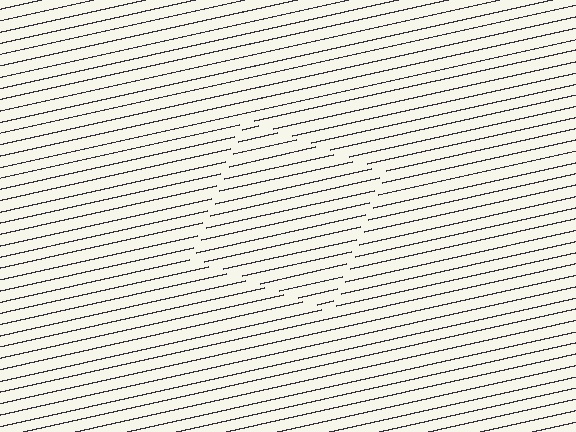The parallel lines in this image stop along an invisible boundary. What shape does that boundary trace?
An illusory square. The interior of the shape contains the same grating, shifted by half a period — the contour is defined by the phase discontinuity where line-ends from the inner and outer gratings abut.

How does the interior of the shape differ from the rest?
The interior of the shape contains the same grating, shifted by half a period — the contour is defined by the phase discontinuity where line-ends from the inner and outer gratings abut.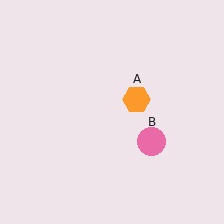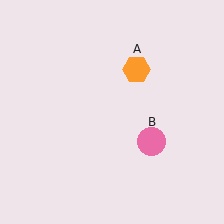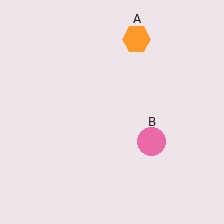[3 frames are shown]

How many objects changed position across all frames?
1 object changed position: orange hexagon (object A).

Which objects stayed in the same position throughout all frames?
Pink circle (object B) remained stationary.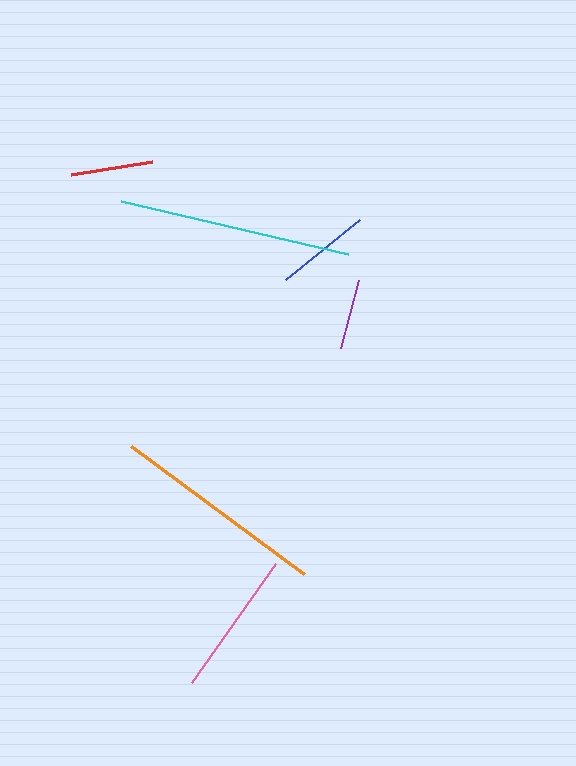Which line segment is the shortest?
The purple line is the shortest at approximately 71 pixels.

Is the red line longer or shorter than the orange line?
The orange line is longer than the red line.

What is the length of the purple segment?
The purple segment is approximately 71 pixels long.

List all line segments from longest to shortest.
From longest to shortest: cyan, orange, pink, blue, red, purple.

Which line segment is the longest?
The cyan line is the longest at approximately 233 pixels.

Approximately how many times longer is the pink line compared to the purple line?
The pink line is approximately 2.1 times the length of the purple line.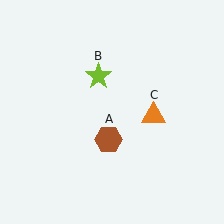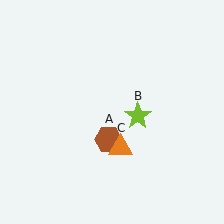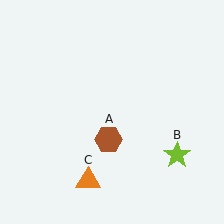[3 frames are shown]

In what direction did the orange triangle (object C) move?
The orange triangle (object C) moved down and to the left.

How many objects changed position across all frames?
2 objects changed position: lime star (object B), orange triangle (object C).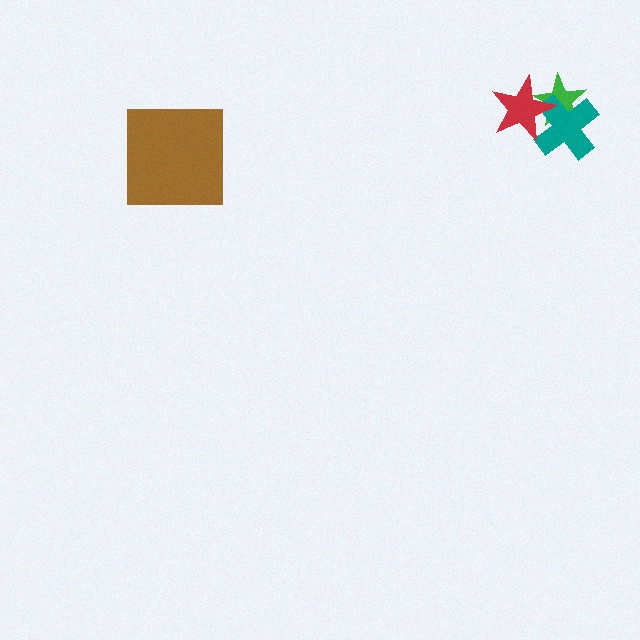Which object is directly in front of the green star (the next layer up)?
The teal cross is directly in front of the green star.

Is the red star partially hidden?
No, no other shape covers it.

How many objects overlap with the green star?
2 objects overlap with the green star.